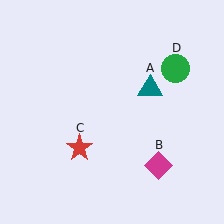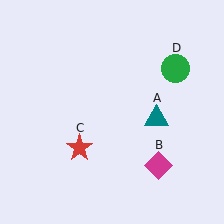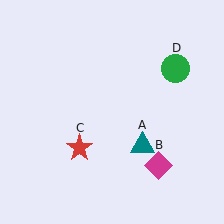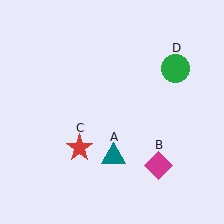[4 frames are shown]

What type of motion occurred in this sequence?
The teal triangle (object A) rotated clockwise around the center of the scene.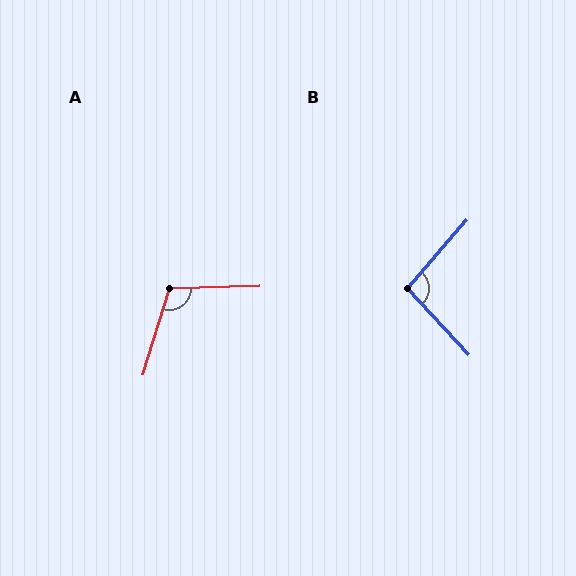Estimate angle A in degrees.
Approximately 108 degrees.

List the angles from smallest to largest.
B (96°), A (108°).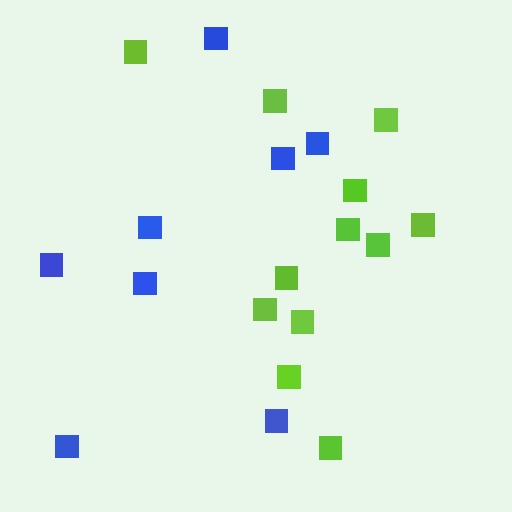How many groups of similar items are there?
There are 2 groups: one group of blue squares (8) and one group of lime squares (12).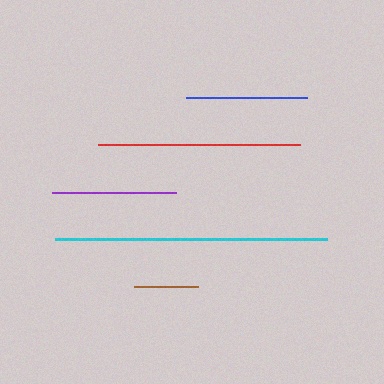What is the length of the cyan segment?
The cyan segment is approximately 273 pixels long.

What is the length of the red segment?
The red segment is approximately 202 pixels long.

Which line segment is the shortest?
The brown line is the shortest at approximately 64 pixels.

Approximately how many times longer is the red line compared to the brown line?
The red line is approximately 3.1 times the length of the brown line.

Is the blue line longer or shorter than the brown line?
The blue line is longer than the brown line.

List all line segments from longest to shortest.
From longest to shortest: cyan, red, purple, blue, brown.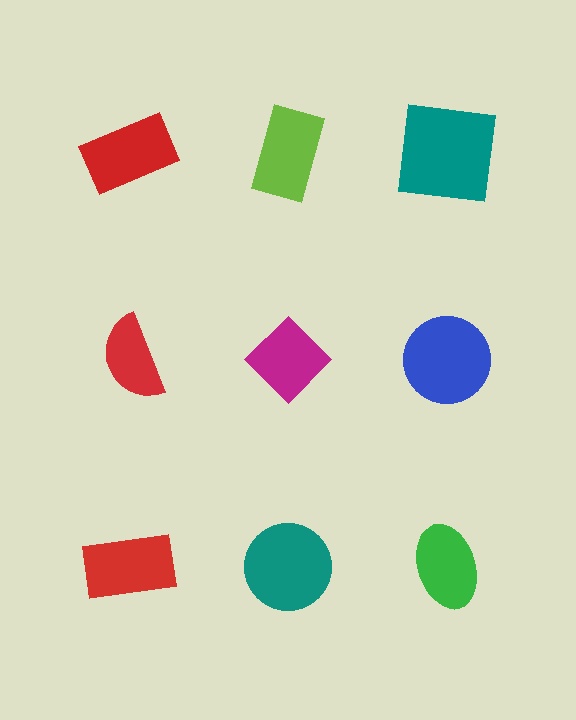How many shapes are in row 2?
3 shapes.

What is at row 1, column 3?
A teal square.